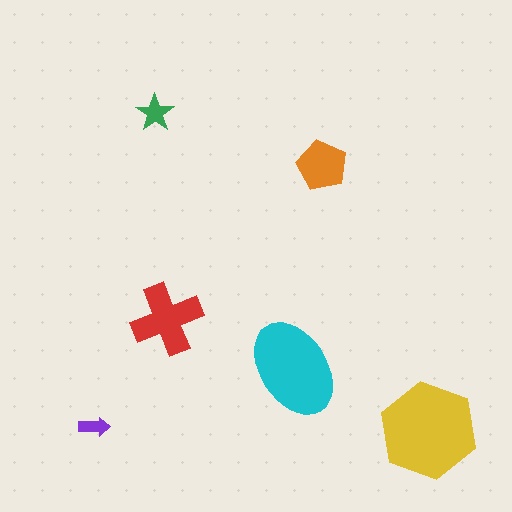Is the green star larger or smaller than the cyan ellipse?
Smaller.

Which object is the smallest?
The purple arrow.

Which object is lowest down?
The yellow hexagon is bottommost.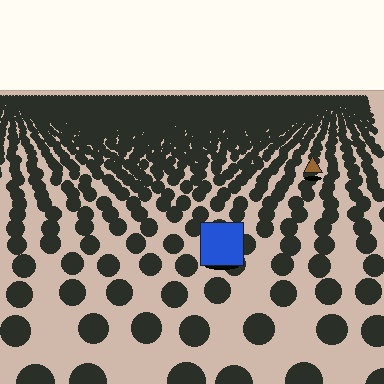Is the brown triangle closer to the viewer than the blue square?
No. The blue square is closer — you can tell from the texture gradient: the ground texture is coarser near it.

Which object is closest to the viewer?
The blue square is closest. The texture marks near it are larger and more spread out.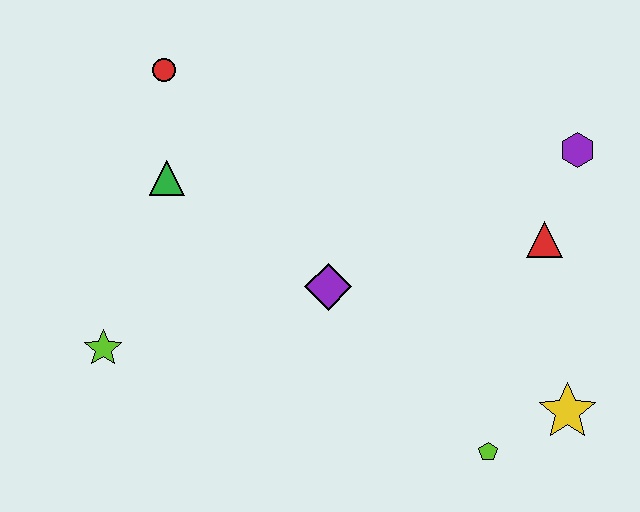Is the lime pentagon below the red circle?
Yes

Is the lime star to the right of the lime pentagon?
No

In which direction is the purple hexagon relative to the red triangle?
The purple hexagon is above the red triangle.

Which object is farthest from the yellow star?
The red circle is farthest from the yellow star.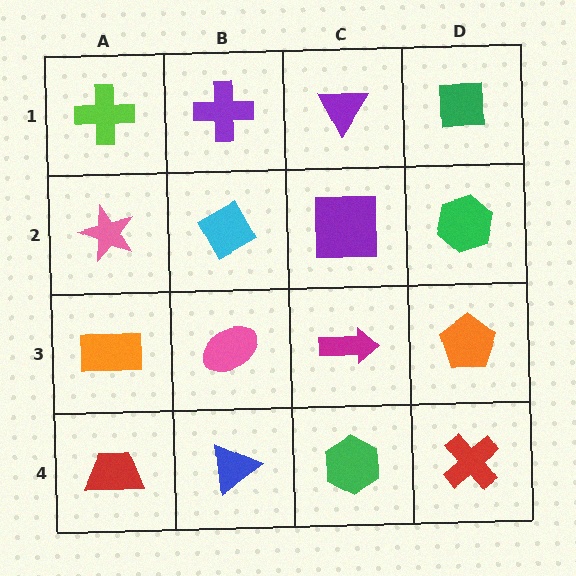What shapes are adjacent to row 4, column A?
An orange rectangle (row 3, column A), a blue triangle (row 4, column B).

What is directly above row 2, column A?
A lime cross.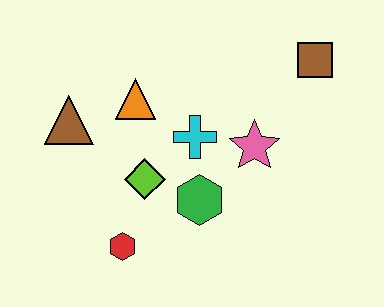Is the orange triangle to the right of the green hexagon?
No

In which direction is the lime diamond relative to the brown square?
The lime diamond is to the left of the brown square.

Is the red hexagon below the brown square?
Yes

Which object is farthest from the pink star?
The brown triangle is farthest from the pink star.